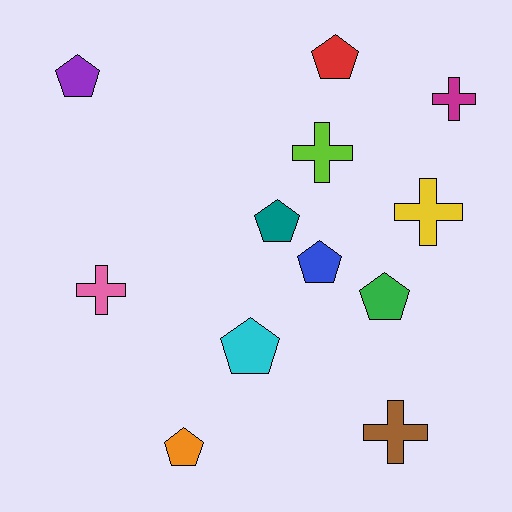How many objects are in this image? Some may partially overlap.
There are 12 objects.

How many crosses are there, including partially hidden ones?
There are 5 crosses.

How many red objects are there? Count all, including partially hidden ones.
There is 1 red object.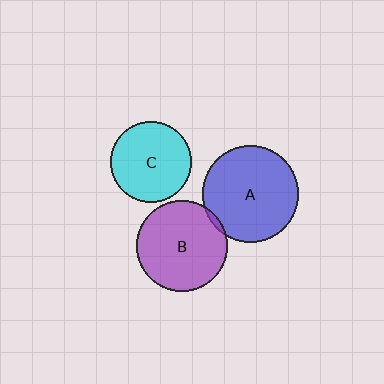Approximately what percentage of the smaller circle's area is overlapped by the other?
Approximately 5%.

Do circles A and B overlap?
Yes.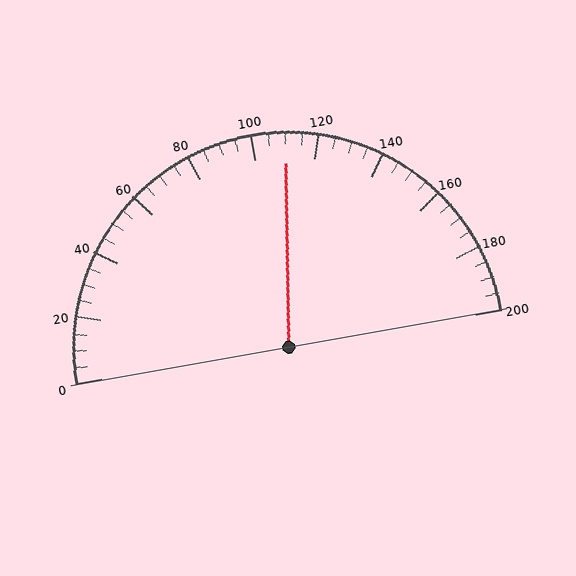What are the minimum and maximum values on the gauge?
The gauge ranges from 0 to 200.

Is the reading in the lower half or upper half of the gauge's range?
The reading is in the upper half of the range (0 to 200).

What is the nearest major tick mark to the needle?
The nearest major tick mark is 120.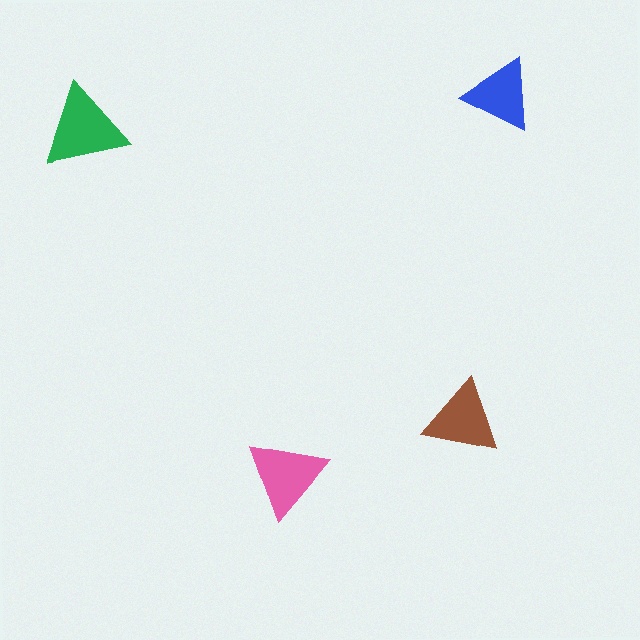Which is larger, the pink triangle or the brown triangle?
The pink one.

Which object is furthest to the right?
The blue triangle is rightmost.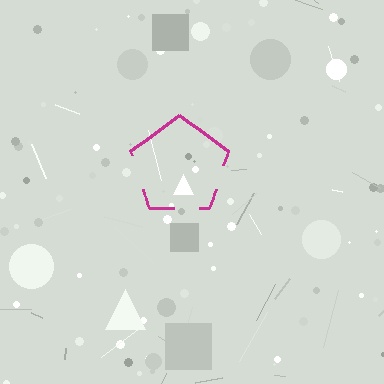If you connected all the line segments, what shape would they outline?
They would outline a pentagon.